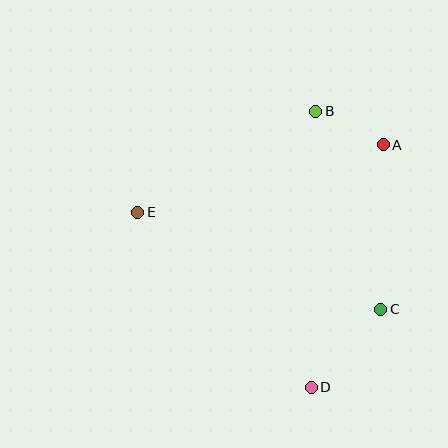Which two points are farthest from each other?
Points B and D are farthest from each other.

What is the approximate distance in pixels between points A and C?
The distance between A and C is approximately 164 pixels.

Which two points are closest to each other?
Points A and B are closest to each other.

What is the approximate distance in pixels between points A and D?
The distance between A and D is approximately 253 pixels.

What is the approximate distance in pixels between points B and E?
The distance between B and E is approximately 204 pixels.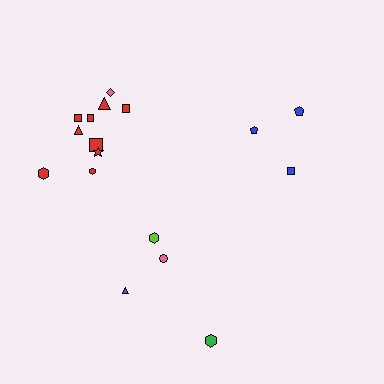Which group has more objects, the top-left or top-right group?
The top-left group.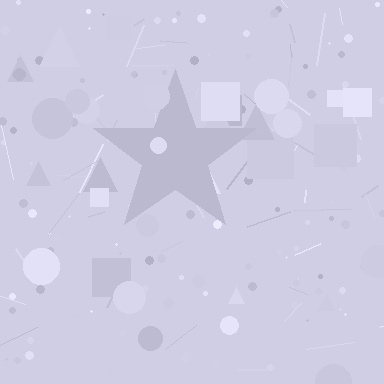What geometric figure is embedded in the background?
A star is embedded in the background.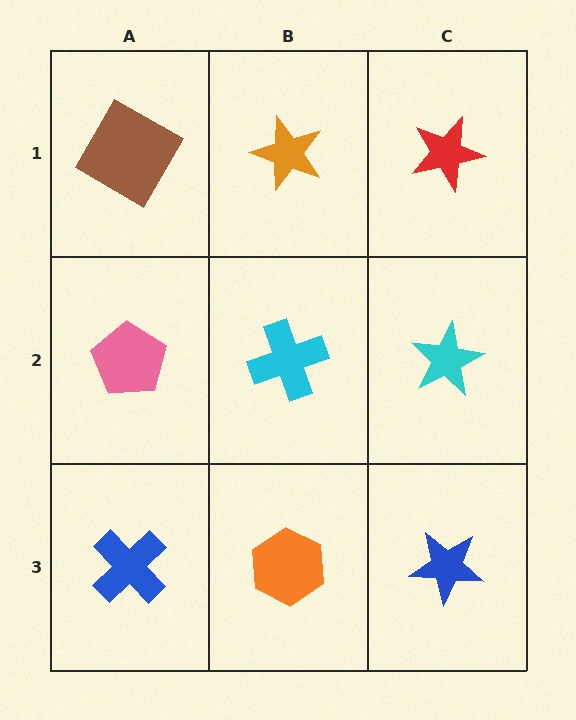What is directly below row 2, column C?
A blue star.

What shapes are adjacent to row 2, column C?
A red star (row 1, column C), a blue star (row 3, column C), a cyan cross (row 2, column B).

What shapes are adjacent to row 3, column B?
A cyan cross (row 2, column B), a blue cross (row 3, column A), a blue star (row 3, column C).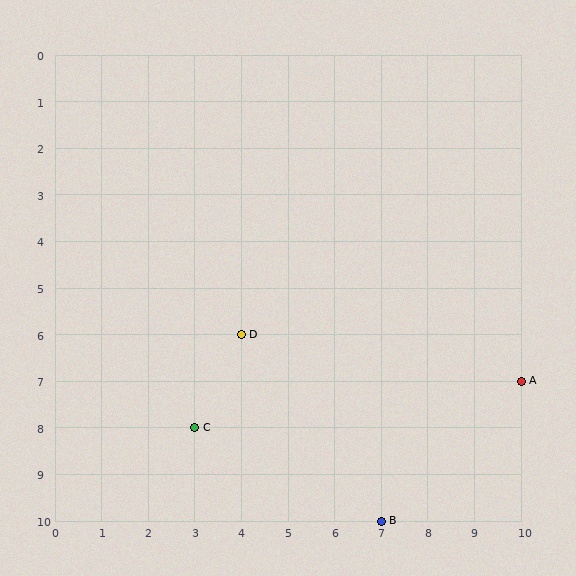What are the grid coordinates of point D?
Point D is at grid coordinates (4, 6).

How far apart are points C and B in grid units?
Points C and B are 4 columns and 2 rows apart (about 4.5 grid units diagonally).